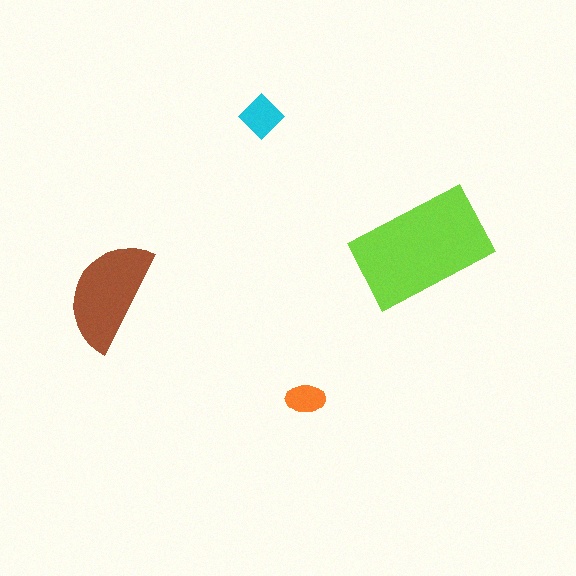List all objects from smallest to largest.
The orange ellipse, the cyan diamond, the brown semicircle, the lime rectangle.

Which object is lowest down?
The orange ellipse is bottommost.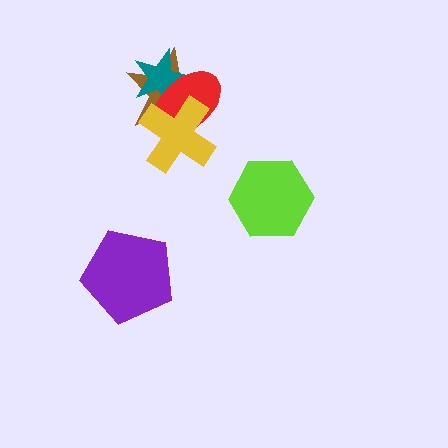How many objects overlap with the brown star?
3 objects overlap with the brown star.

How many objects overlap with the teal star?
3 objects overlap with the teal star.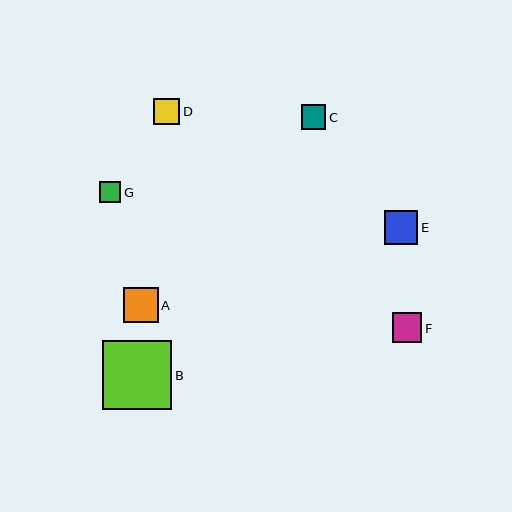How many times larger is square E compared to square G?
Square E is approximately 1.6 times the size of square G.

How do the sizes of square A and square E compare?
Square A and square E are approximately the same size.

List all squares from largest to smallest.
From largest to smallest: B, A, E, F, D, C, G.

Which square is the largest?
Square B is the largest with a size of approximately 69 pixels.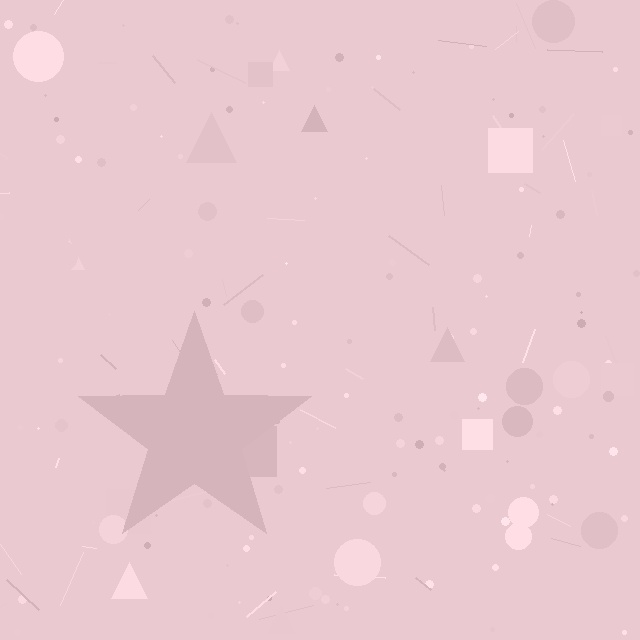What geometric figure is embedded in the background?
A star is embedded in the background.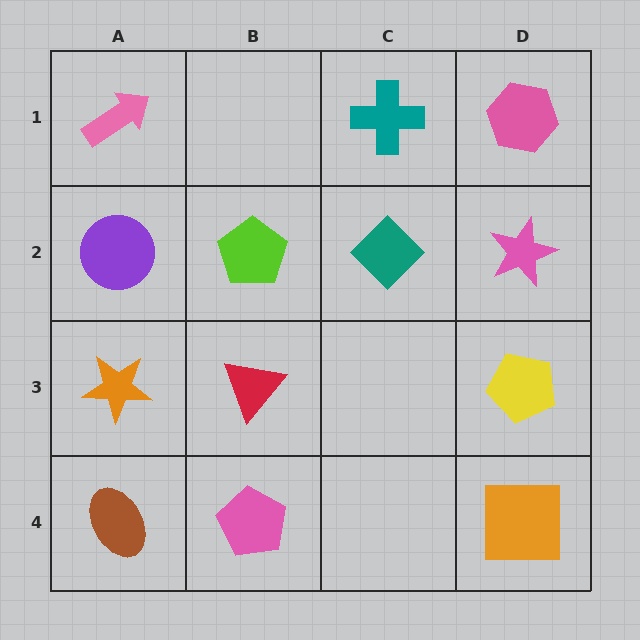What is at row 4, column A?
A brown ellipse.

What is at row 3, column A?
An orange star.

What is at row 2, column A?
A purple circle.